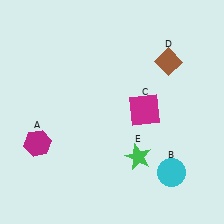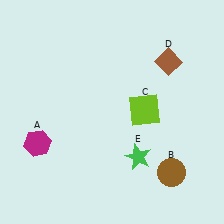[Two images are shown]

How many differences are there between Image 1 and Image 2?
There are 2 differences between the two images.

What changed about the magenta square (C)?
In Image 1, C is magenta. In Image 2, it changed to lime.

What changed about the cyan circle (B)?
In Image 1, B is cyan. In Image 2, it changed to brown.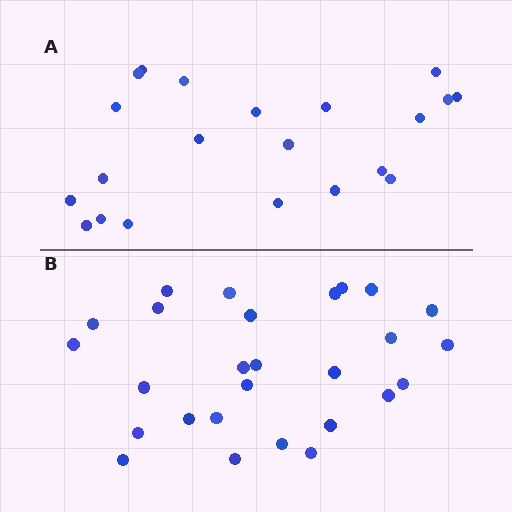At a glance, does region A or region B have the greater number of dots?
Region B (the bottom region) has more dots.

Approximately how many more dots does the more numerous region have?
Region B has about 6 more dots than region A.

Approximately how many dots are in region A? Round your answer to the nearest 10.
About 20 dots. (The exact count is 21, which rounds to 20.)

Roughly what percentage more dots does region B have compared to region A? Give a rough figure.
About 30% more.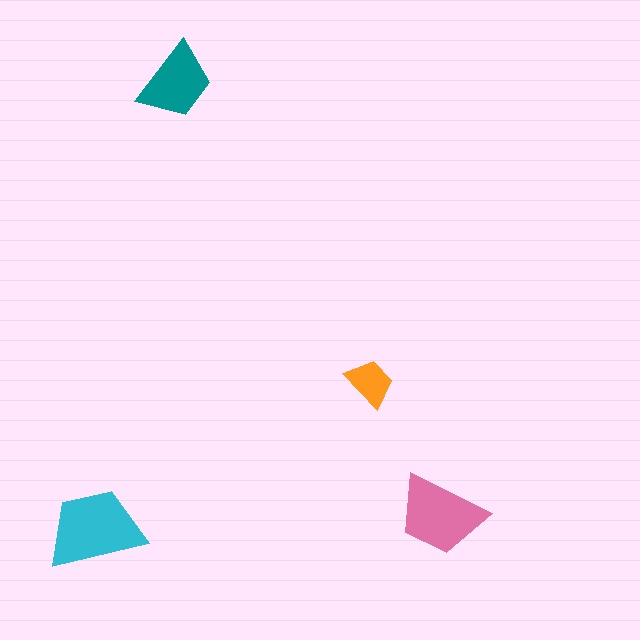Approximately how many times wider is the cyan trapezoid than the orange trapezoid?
About 2 times wider.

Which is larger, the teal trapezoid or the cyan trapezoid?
The cyan one.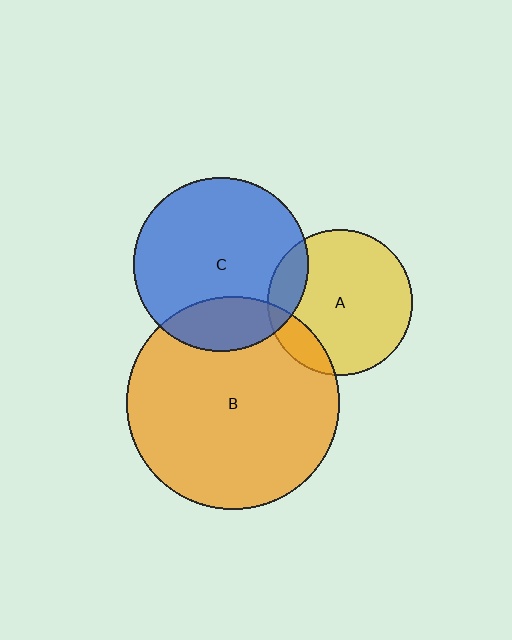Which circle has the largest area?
Circle B (orange).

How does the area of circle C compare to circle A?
Approximately 1.4 times.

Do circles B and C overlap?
Yes.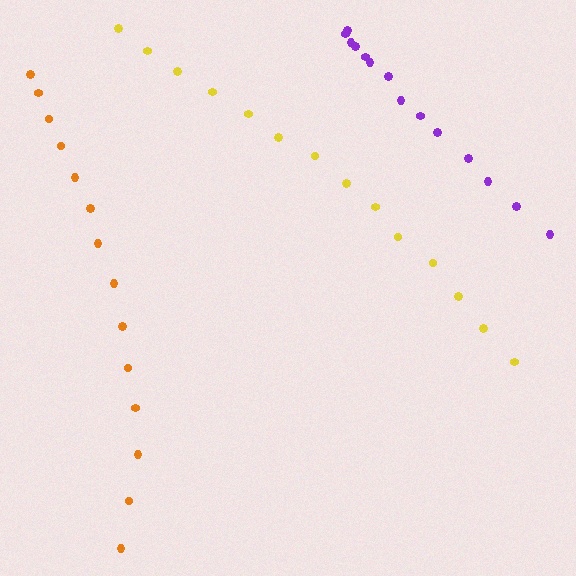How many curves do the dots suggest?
There are 3 distinct paths.